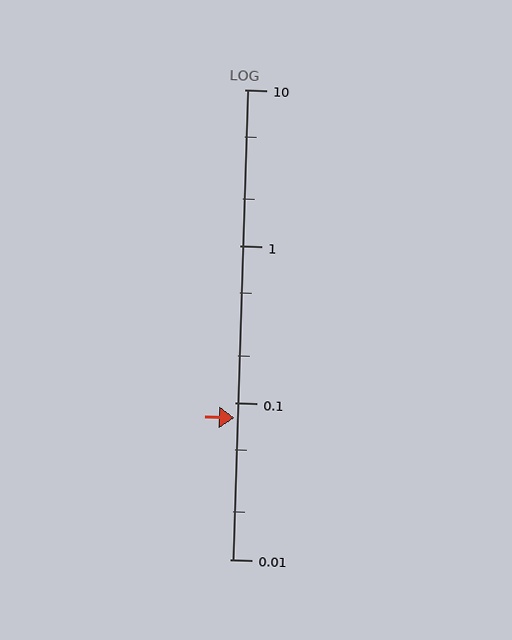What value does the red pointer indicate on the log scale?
The pointer indicates approximately 0.08.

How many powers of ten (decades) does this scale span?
The scale spans 3 decades, from 0.01 to 10.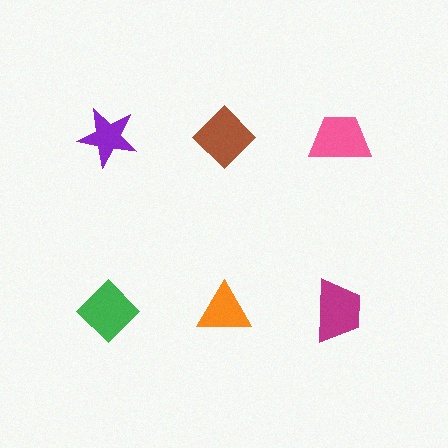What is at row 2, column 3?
A magenta trapezoid.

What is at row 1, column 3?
A pink trapezoid.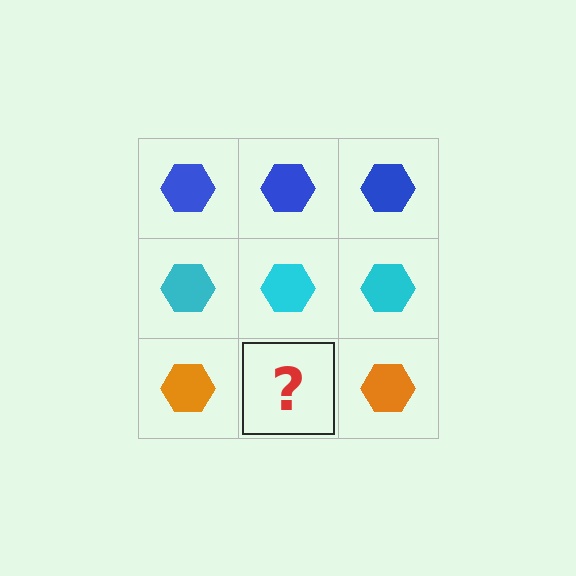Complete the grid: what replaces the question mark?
The question mark should be replaced with an orange hexagon.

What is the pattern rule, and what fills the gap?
The rule is that each row has a consistent color. The gap should be filled with an orange hexagon.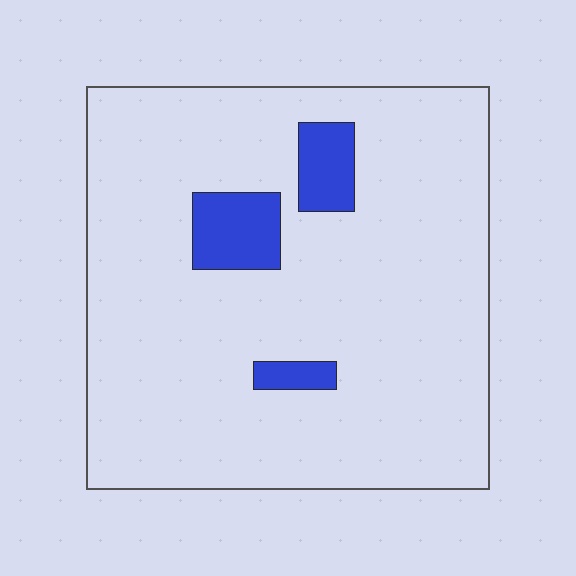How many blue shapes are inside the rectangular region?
3.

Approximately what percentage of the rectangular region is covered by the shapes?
Approximately 10%.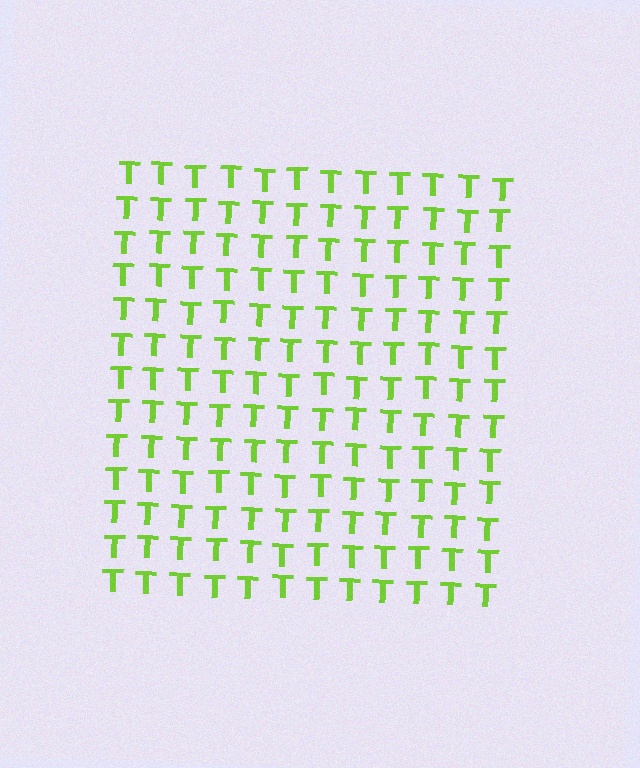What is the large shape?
The large shape is a square.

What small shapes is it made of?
It is made of small letter T's.